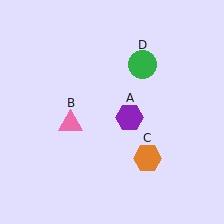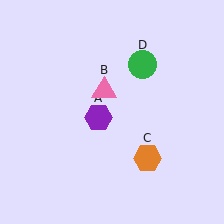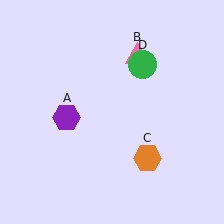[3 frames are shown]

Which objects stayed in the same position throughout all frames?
Orange hexagon (object C) and green circle (object D) remained stationary.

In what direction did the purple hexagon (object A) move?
The purple hexagon (object A) moved left.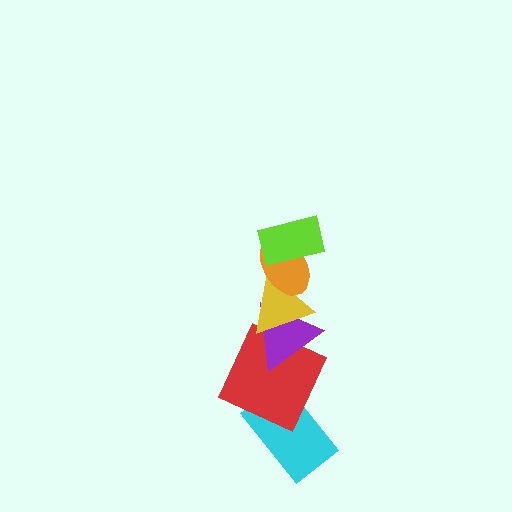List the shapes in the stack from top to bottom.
From top to bottom: the lime rectangle, the orange ellipse, the yellow triangle, the purple triangle, the red square, the cyan rectangle.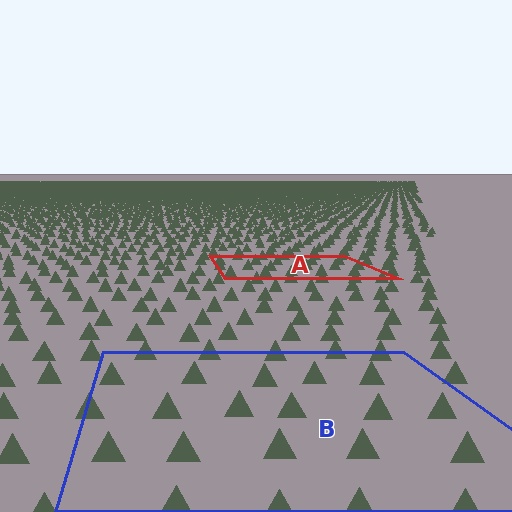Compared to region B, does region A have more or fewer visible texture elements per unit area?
Region A has more texture elements per unit area — they are packed more densely because it is farther away.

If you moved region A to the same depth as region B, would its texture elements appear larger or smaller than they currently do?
They would appear larger. At a closer depth, the same texture elements are projected at a bigger on-screen size.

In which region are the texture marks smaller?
The texture marks are smaller in region A, because it is farther away.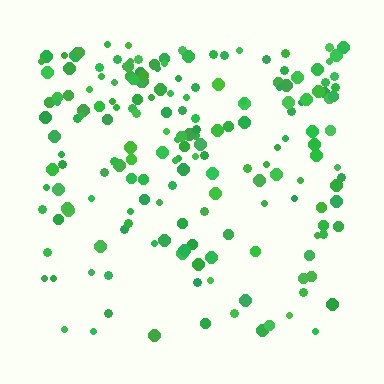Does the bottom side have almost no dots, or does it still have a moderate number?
Still a moderate number, just noticeably fewer than the top.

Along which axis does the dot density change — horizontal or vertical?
Vertical.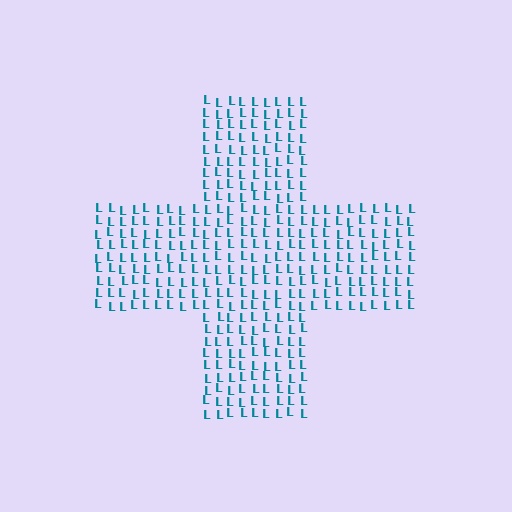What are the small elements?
The small elements are letter L's.